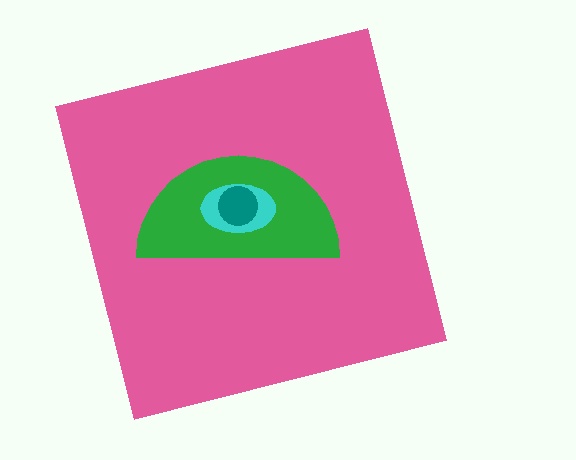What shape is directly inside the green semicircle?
The cyan ellipse.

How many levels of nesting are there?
4.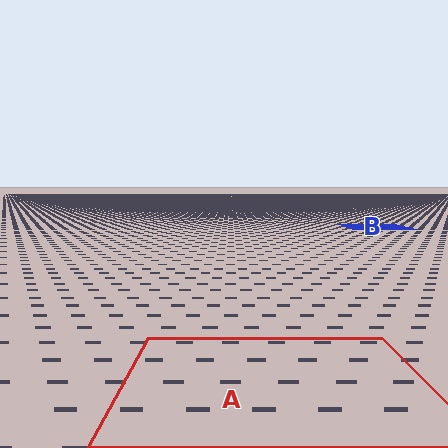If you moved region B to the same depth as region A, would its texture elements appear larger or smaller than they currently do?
They would appear larger. At a closer depth, the same texture elements are projected at a bigger on-screen size.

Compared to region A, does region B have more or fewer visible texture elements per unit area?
Region B has more texture elements per unit area — they are packed more densely because it is farther away.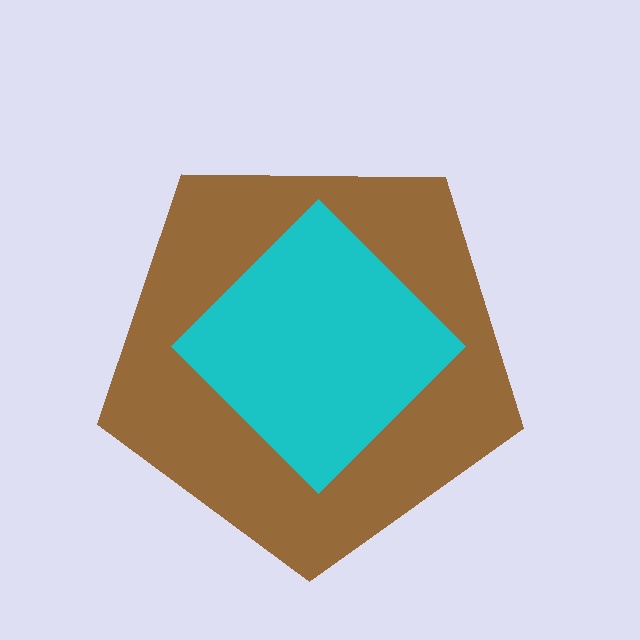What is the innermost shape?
The cyan diamond.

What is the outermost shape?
The brown pentagon.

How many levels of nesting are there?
2.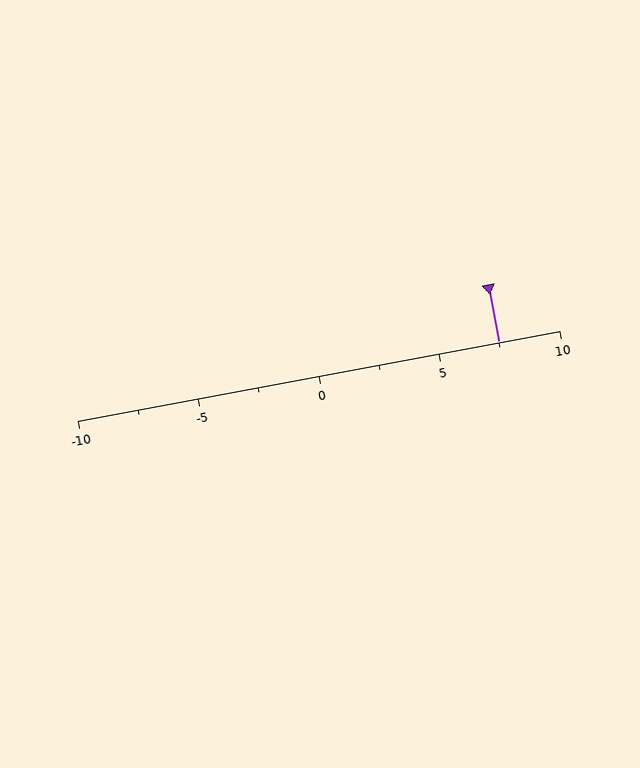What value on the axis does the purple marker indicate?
The marker indicates approximately 7.5.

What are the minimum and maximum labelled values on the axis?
The axis runs from -10 to 10.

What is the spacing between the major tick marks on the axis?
The major ticks are spaced 5 apart.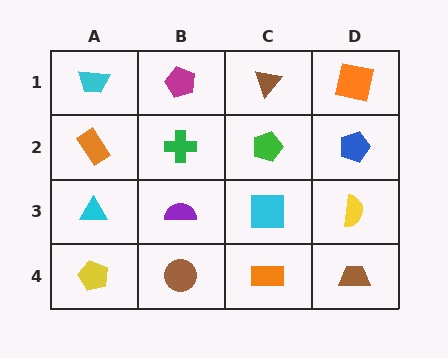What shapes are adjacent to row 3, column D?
A blue pentagon (row 2, column D), a brown trapezoid (row 4, column D), a cyan square (row 3, column C).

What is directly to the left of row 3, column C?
A purple semicircle.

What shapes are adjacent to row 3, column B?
A green cross (row 2, column B), a brown circle (row 4, column B), a cyan triangle (row 3, column A), a cyan square (row 3, column C).